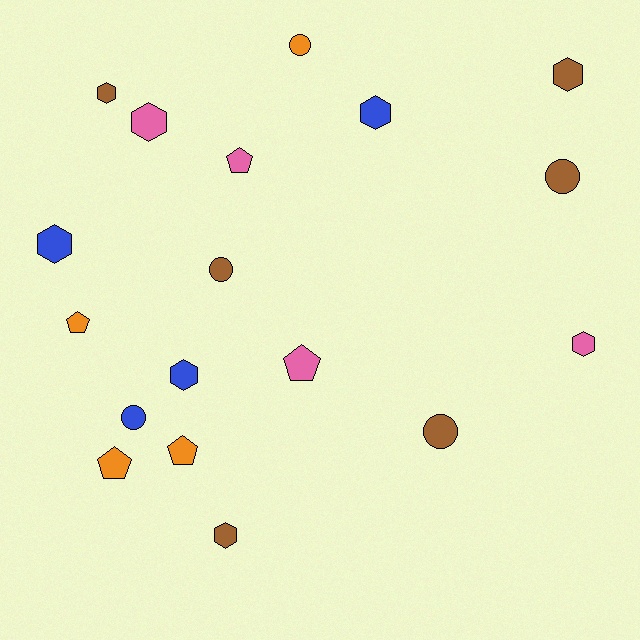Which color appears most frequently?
Brown, with 6 objects.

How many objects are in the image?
There are 18 objects.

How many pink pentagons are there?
There are 2 pink pentagons.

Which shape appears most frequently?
Hexagon, with 8 objects.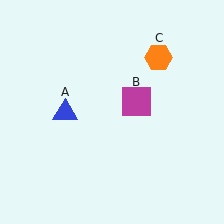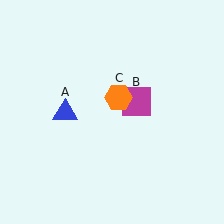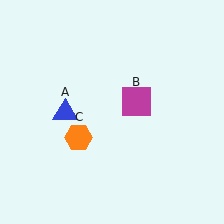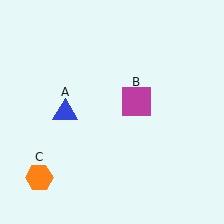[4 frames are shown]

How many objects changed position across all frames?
1 object changed position: orange hexagon (object C).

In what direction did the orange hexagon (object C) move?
The orange hexagon (object C) moved down and to the left.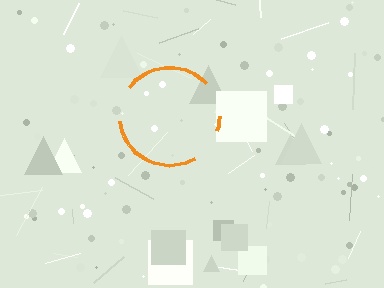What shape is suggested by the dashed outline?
The dashed outline suggests a circle.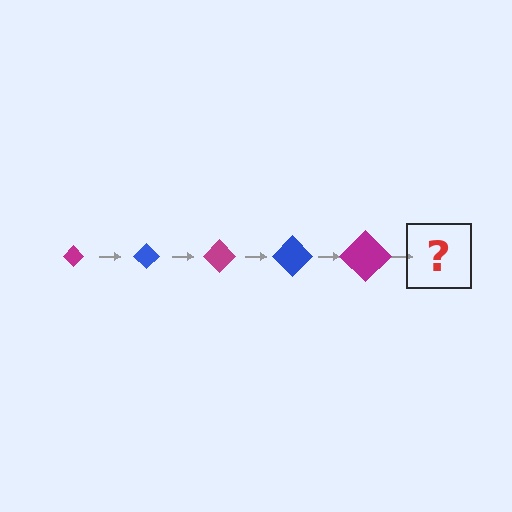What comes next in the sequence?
The next element should be a blue diamond, larger than the previous one.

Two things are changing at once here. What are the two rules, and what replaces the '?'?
The two rules are that the diamond grows larger each step and the color cycles through magenta and blue. The '?' should be a blue diamond, larger than the previous one.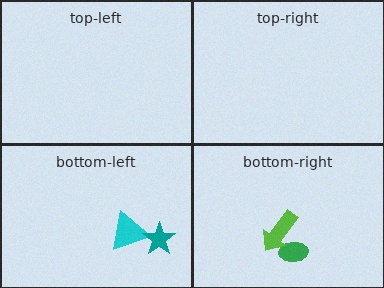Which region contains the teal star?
The bottom-left region.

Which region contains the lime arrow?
The bottom-right region.